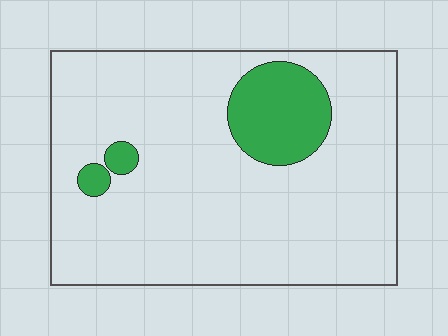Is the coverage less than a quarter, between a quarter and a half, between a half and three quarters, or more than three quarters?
Less than a quarter.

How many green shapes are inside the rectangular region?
3.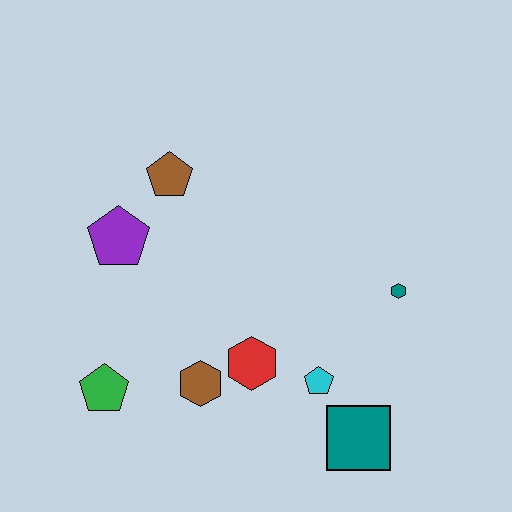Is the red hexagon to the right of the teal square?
No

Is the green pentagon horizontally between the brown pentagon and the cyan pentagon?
No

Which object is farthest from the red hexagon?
The brown pentagon is farthest from the red hexagon.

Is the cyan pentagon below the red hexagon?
Yes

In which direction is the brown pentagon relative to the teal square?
The brown pentagon is above the teal square.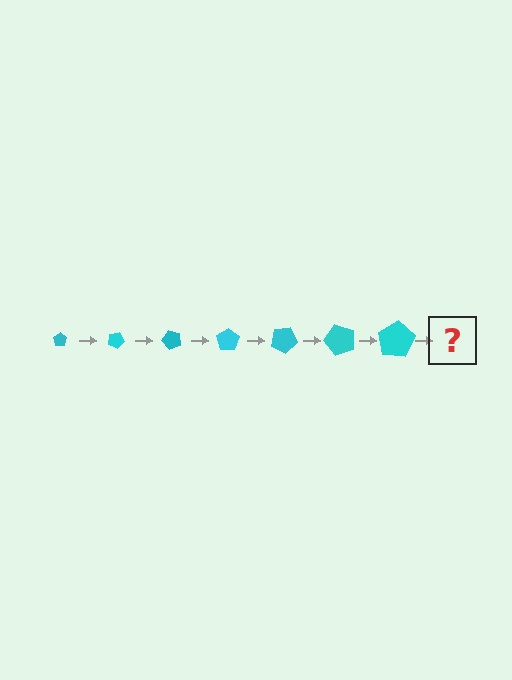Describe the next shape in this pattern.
It should be a pentagon, larger than the previous one and rotated 175 degrees from the start.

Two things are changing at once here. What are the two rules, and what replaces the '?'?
The two rules are that the pentagon grows larger each step and it rotates 25 degrees each step. The '?' should be a pentagon, larger than the previous one and rotated 175 degrees from the start.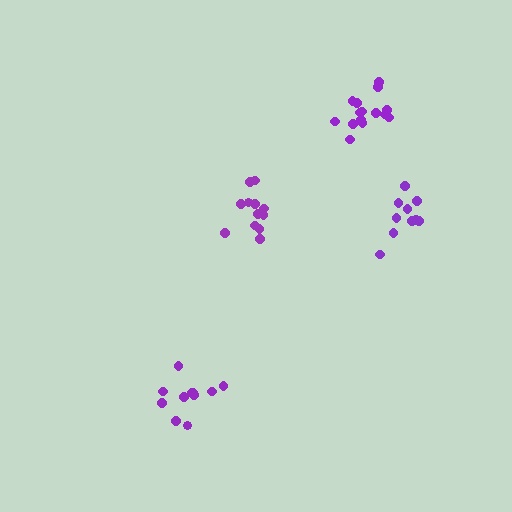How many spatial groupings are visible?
There are 4 spatial groupings.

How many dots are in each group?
Group 1: 15 dots, Group 2: 10 dots, Group 3: 12 dots, Group 4: 11 dots (48 total).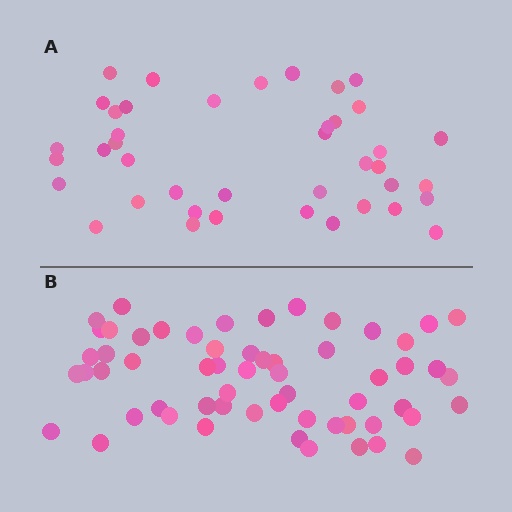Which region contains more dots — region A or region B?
Region B (the bottom region) has more dots.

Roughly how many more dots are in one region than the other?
Region B has approximately 20 more dots than region A.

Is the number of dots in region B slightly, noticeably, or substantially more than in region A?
Region B has noticeably more, but not dramatically so. The ratio is roughly 1.4 to 1.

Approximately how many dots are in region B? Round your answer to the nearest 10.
About 60 dots. (The exact count is 59, which rounds to 60.)